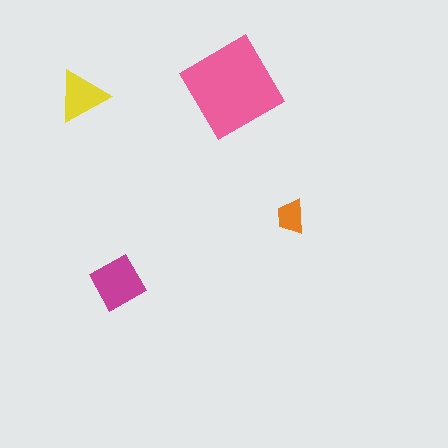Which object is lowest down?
The magenta square is bottommost.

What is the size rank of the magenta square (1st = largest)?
2nd.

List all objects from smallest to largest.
The orange trapezoid, the yellow triangle, the magenta square, the pink diamond.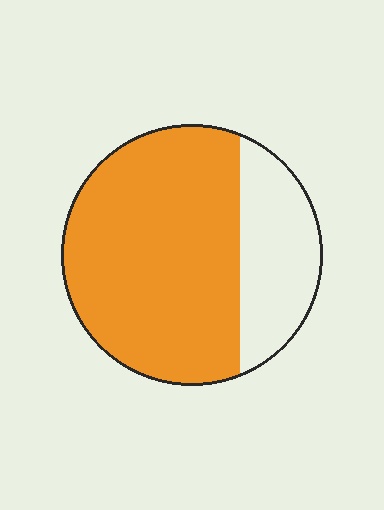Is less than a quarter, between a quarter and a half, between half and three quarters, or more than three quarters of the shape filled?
Between half and three quarters.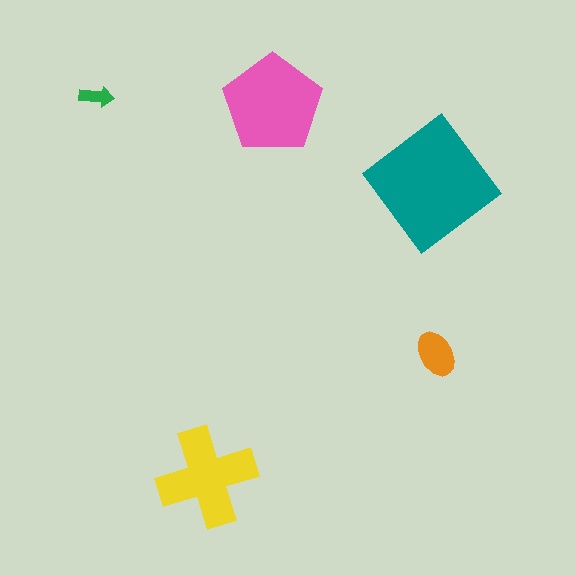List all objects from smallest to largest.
The green arrow, the orange ellipse, the yellow cross, the pink pentagon, the teal diamond.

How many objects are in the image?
There are 5 objects in the image.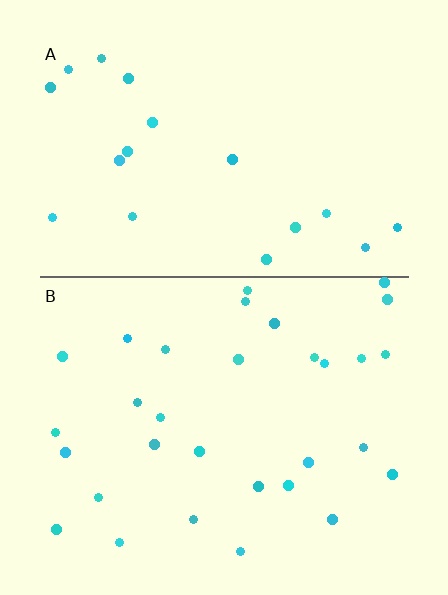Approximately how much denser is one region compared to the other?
Approximately 1.7× — region B over region A.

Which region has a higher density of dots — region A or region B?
B (the bottom).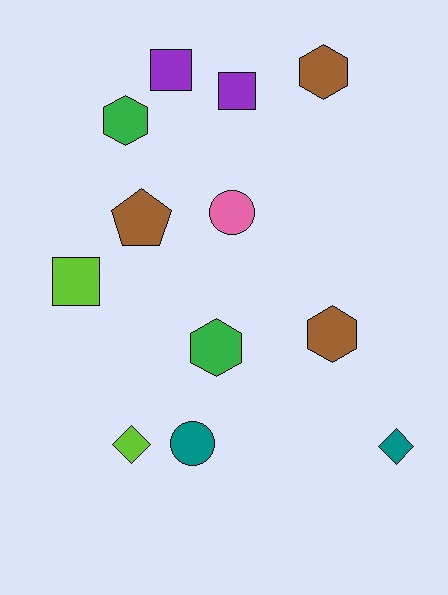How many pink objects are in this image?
There is 1 pink object.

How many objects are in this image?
There are 12 objects.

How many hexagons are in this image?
There are 4 hexagons.